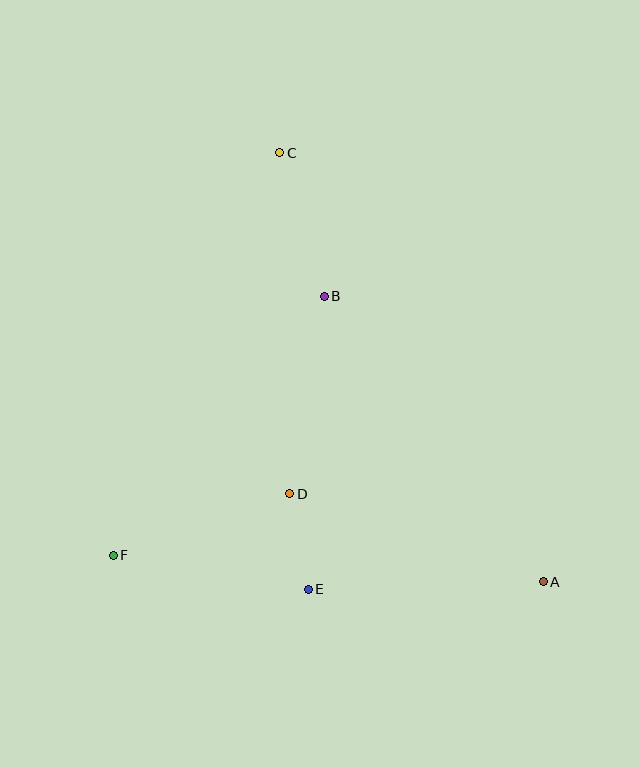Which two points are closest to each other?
Points D and E are closest to each other.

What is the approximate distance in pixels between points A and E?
The distance between A and E is approximately 235 pixels.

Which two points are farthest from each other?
Points A and C are farthest from each other.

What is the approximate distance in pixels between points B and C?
The distance between B and C is approximately 150 pixels.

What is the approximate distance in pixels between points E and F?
The distance between E and F is approximately 198 pixels.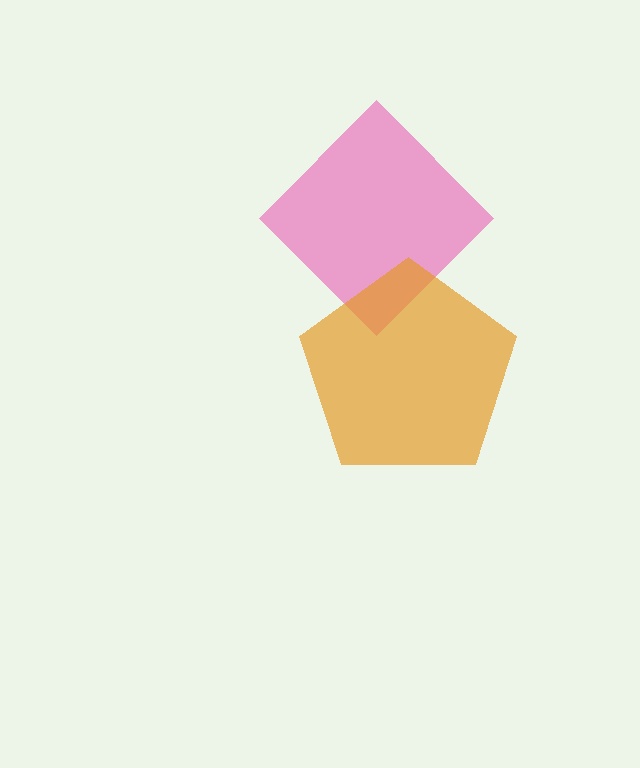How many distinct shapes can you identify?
There are 2 distinct shapes: a pink diamond, an orange pentagon.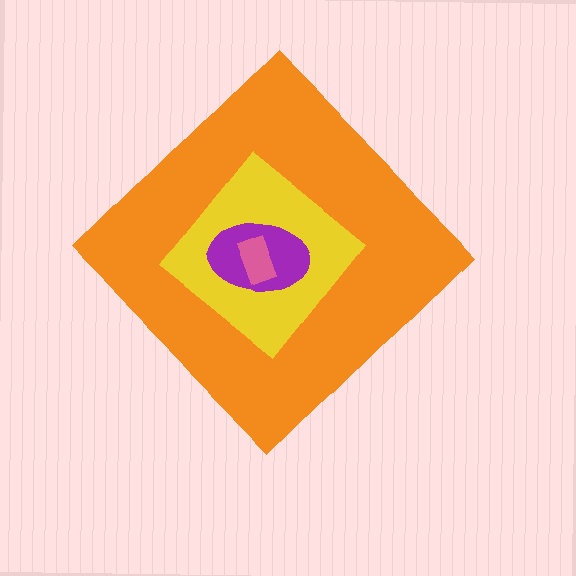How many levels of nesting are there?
4.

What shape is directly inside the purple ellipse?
The pink rectangle.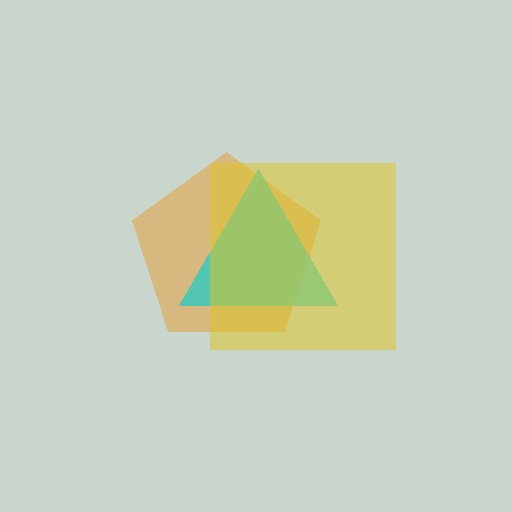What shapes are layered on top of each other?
The layered shapes are: an orange pentagon, a cyan triangle, a yellow square.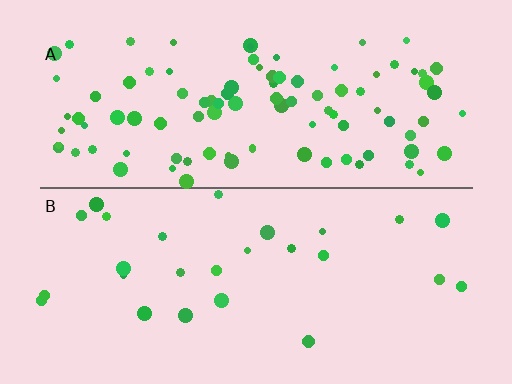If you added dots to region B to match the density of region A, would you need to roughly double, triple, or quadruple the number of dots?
Approximately quadruple.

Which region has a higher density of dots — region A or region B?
A (the top).